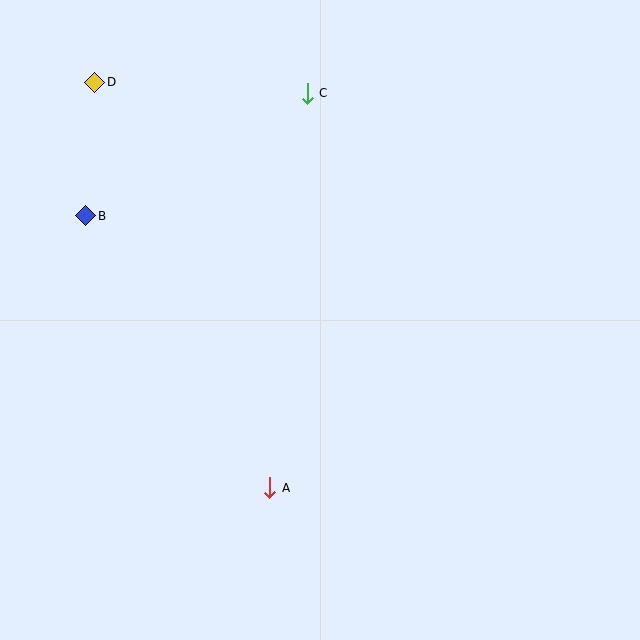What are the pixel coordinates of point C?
Point C is at (307, 93).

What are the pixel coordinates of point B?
Point B is at (86, 216).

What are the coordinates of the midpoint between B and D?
The midpoint between B and D is at (90, 149).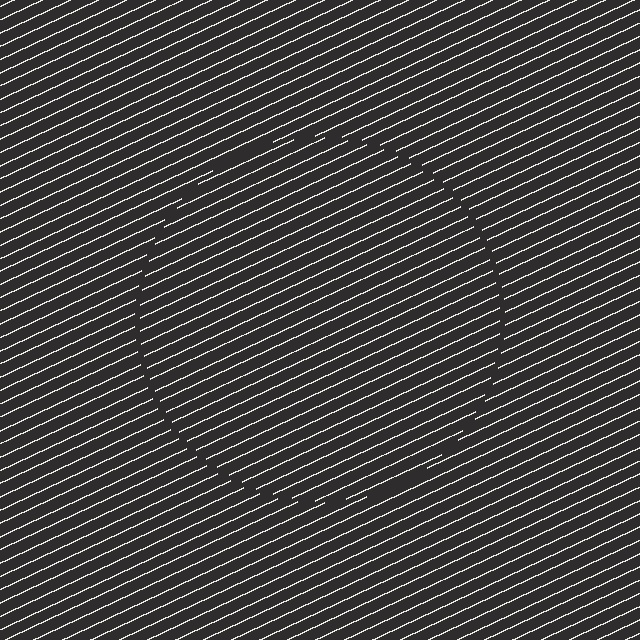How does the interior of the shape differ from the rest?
The interior of the shape contains the same grating, shifted by half a period — the contour is defined by the phase discontinuity where line-ends from the inner and outer gratings abut.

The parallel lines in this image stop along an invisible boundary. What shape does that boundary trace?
An illusory circle. The interior of the shape contains the same grating, shifted by half a period — the contour is defined by the phase discontinuity where line-ends from the inner and outer gratings abut.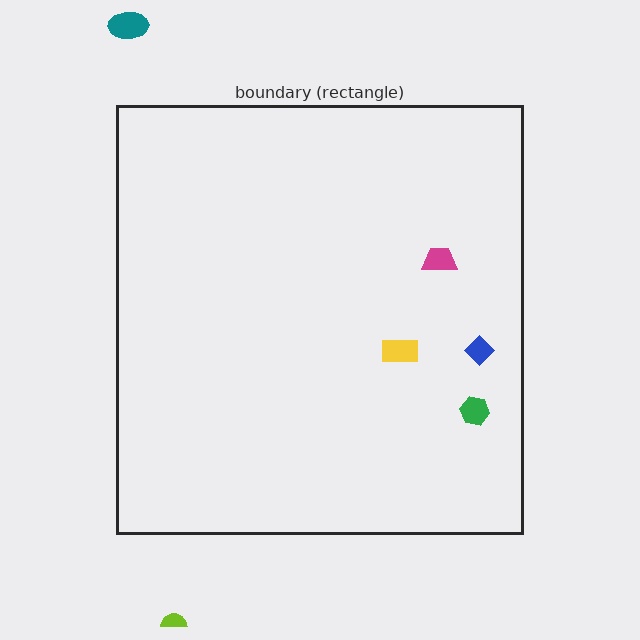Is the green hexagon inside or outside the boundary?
Inside.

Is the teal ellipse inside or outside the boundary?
Outside.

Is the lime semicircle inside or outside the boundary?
Outside.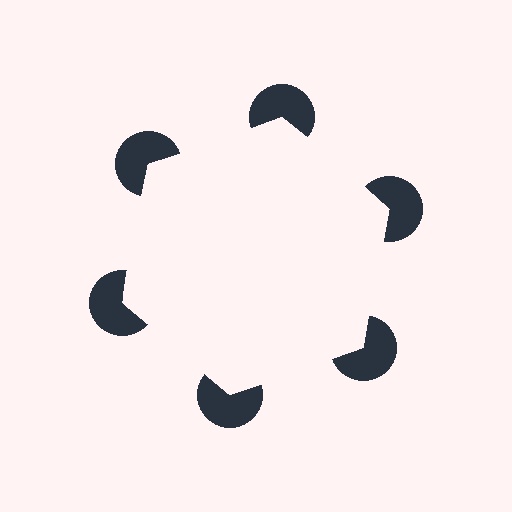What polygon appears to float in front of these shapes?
An illusory hexagon — its edges are inferred from the aligned wedge cuts in the pac-man discs, not physically drawn.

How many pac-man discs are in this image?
There are 6 — one at each vertex of the illusory hexagon.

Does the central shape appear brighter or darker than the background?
It typically appears slightly brighter than the background, even though no actual brightness change is drawn.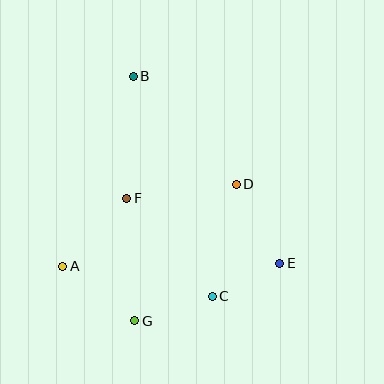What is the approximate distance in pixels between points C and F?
The distance between C and F is approximately 130 pixels.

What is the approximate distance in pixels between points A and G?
The distance between A and G is approximately 90 pixels.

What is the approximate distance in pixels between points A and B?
The distance between A and B is approximately 202 pixels.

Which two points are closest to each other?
Points C and E are closest to each other.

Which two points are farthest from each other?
Points B and G are farthest from each other.